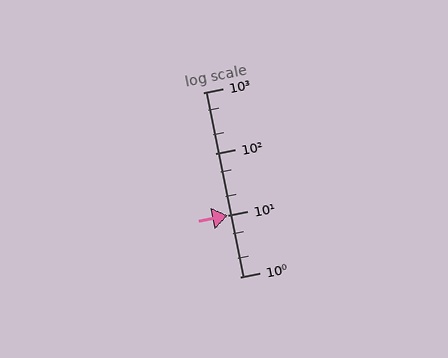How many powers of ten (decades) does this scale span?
The scale spans 3 decades, from 1 to 1000.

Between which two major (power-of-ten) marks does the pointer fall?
The pointer is between 10 and 100.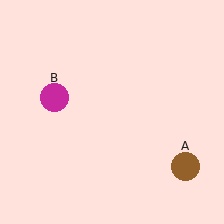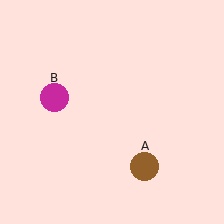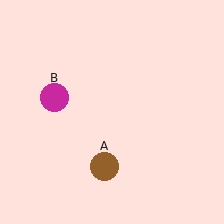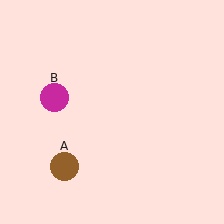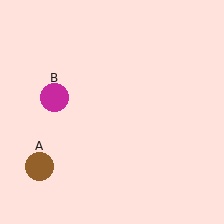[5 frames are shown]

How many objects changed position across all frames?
1 object changed position: brown circle (object A).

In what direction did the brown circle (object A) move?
The brown circle (object A) moved left.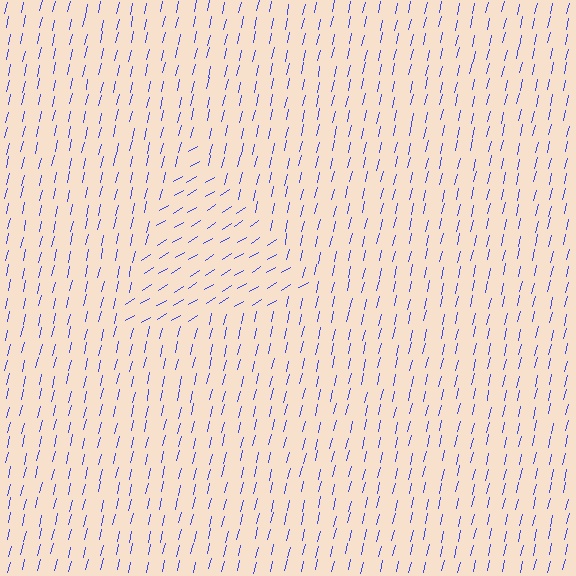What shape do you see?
I see a triangle.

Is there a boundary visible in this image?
Yes, there is a texture boundary formed by a change in line orientation.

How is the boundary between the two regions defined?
The boundary is defined purely by a change in line orientation (approximately 45 degrees difference). All lines are the same color and thickness.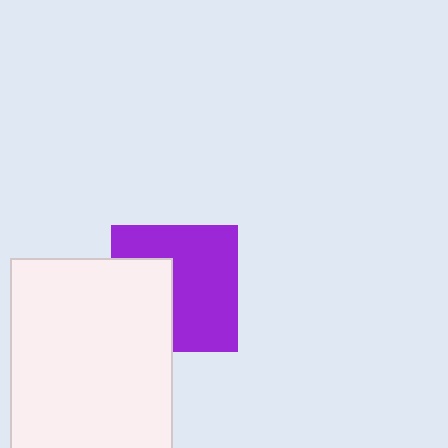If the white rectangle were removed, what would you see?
You would see the complete purple square.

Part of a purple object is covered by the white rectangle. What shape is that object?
It is a square.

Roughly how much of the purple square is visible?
About half of it is visible (roughly 63%).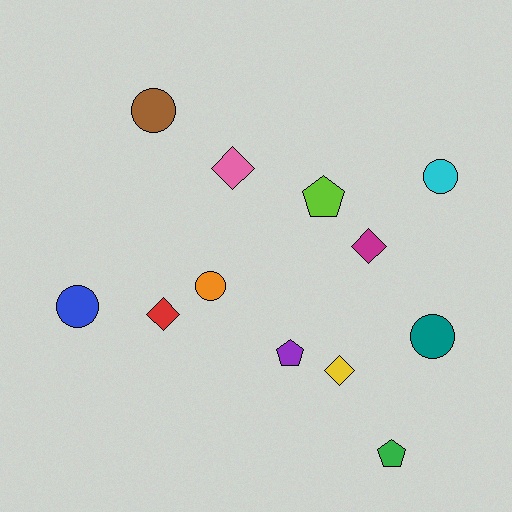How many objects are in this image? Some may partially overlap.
There are 12 objects.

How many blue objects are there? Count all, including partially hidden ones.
There is 1 blue object.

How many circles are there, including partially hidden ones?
There are 5 circles.